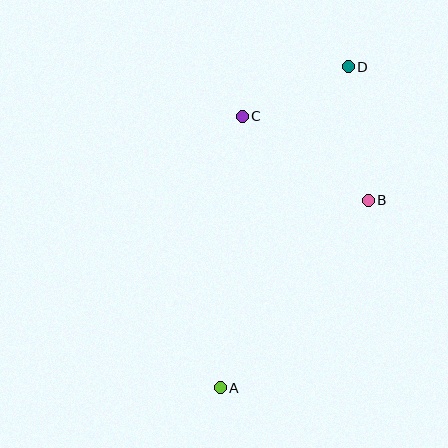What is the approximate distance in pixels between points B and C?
The distance between B and C is approximately 151 pixels.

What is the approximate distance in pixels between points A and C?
The distance between A and C is approximately 272 pixels.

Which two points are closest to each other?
Points C and D are closest to each other.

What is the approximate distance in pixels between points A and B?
The distance between A and B is approximately 239 pixels.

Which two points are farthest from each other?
Points A and D are farthest from each other.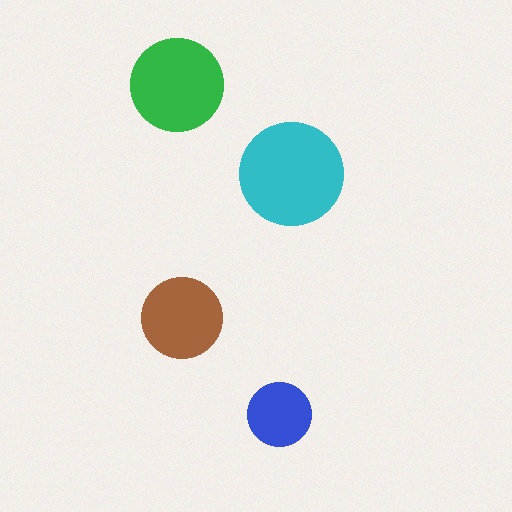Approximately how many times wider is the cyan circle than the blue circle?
About 1.5 times wider.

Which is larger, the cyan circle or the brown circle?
The cyan one.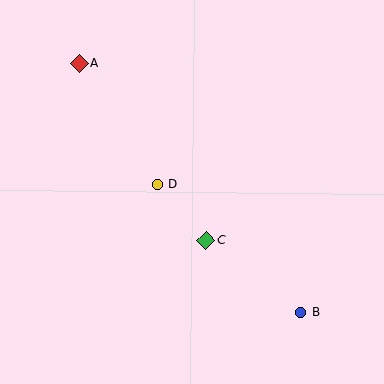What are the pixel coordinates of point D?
Point D is at (157, 184).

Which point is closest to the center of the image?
Point D at (157, 184) is closest to the center.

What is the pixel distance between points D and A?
The distance between D and A is 144 pixels.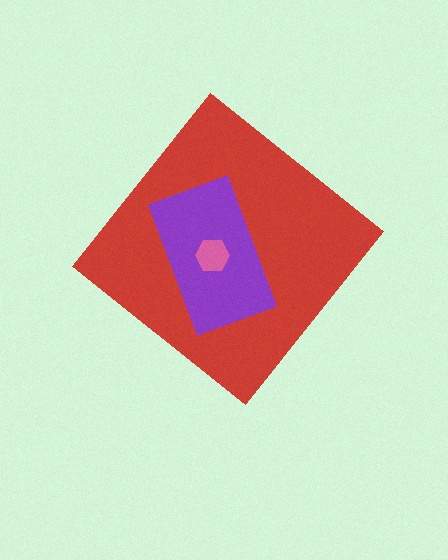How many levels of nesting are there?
3.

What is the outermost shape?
The red diamond.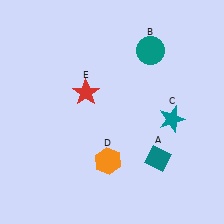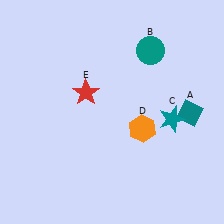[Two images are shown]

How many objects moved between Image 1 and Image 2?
2 objects moved between the two images.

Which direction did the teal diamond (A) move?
The teal diamond (A) moved up.